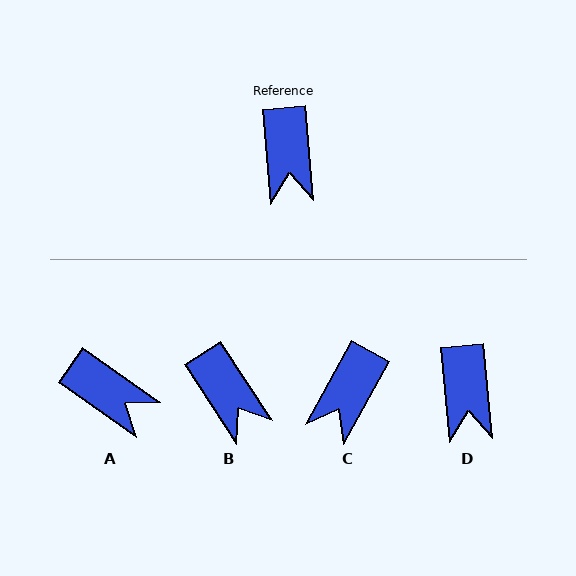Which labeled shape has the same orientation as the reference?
D.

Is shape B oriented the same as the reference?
No, it is off by about 28 degrees.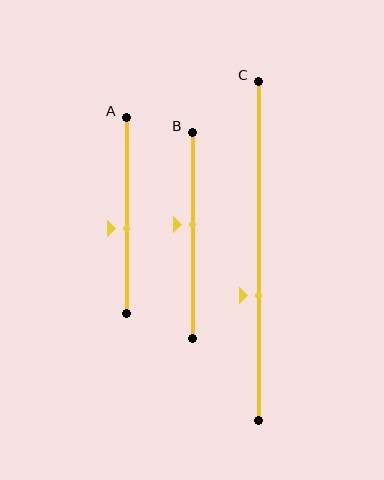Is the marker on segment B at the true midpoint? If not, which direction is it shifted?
No, the marker on segment B is shifted upward by about 6% of the segment length.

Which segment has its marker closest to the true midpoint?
Segment B has its marker closest to the true midpoint.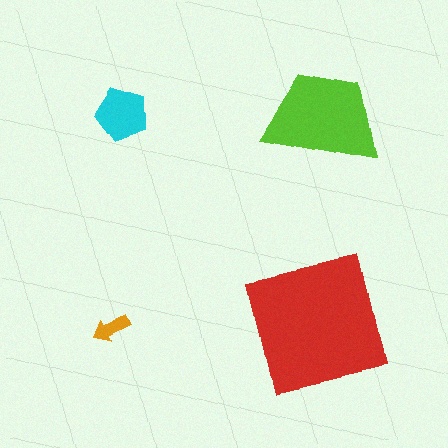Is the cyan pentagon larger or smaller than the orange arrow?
Larger.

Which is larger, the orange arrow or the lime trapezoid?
The lime trapezoid.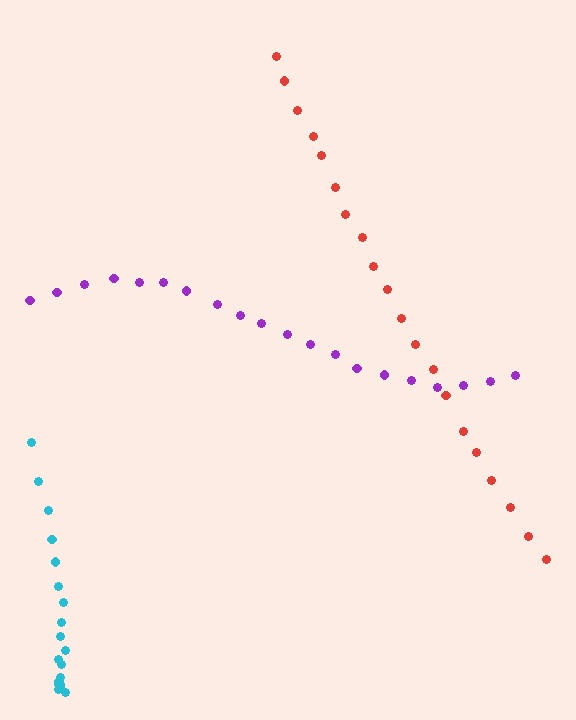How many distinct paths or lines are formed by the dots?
There are 3 distinct paths.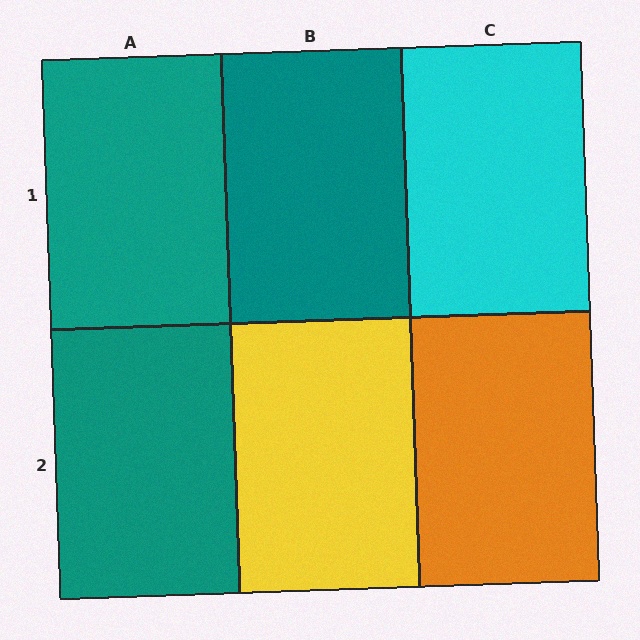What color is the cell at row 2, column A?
Teal.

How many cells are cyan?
1 cell is cyan.